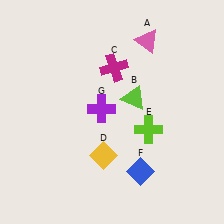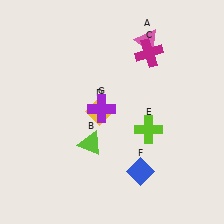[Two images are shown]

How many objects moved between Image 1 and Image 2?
3 objects moved between the two images.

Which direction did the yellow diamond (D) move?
The yellow diamond (D) moved up.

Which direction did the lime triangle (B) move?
The lime triangle (B) moved down.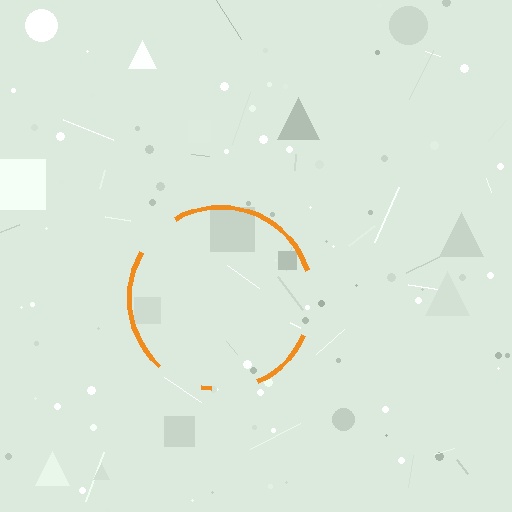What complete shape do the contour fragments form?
The contour fragments form a circle.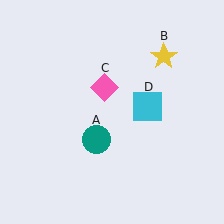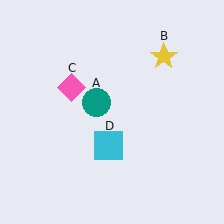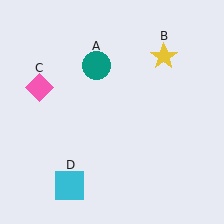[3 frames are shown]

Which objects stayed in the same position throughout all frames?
Yellow star (object B) remained stationary.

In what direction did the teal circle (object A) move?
The teal circle (object A) moved up.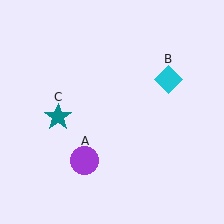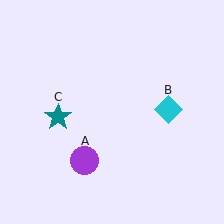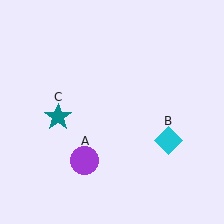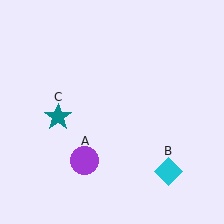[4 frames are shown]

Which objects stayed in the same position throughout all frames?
Purple circle (object A) and teal star (object C) remained stationary.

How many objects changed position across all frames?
1 object changed position: cyan diamond (object B).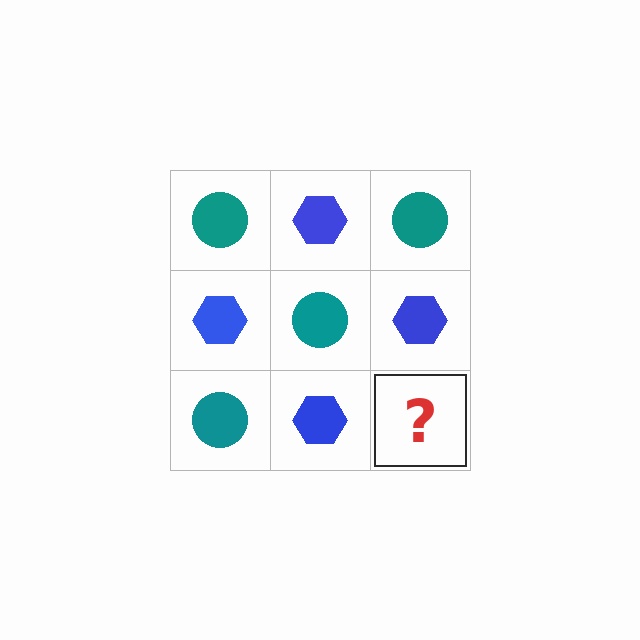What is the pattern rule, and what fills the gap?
The rule is that it alternates teal circle and blue hexagon in a checkerboard pattern. The gap should be filled with a teal circle.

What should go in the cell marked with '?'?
The missing cell should contain a teal circle.